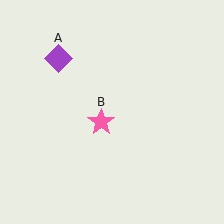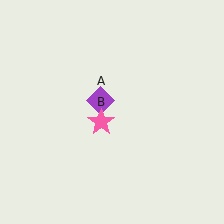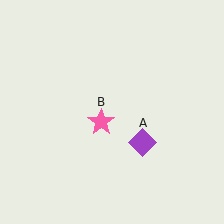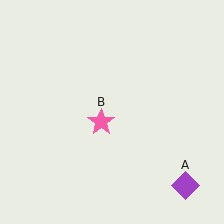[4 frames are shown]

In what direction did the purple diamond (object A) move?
The purple diamond (object A) moved down and to the right.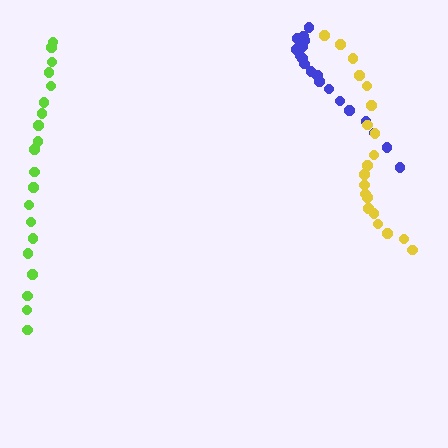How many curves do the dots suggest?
There are 3 distinct paths.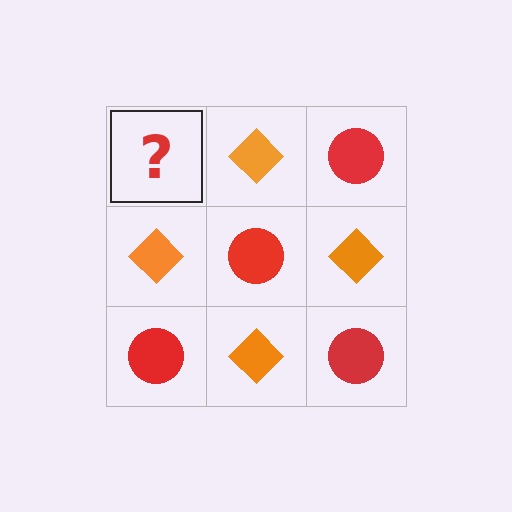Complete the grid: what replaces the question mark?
The question mark should be replaced with a red circle.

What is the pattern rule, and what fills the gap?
The rule is that it alternates red circle and orange diamond in a checkerboard pattern. The gap should be filled with a red circle.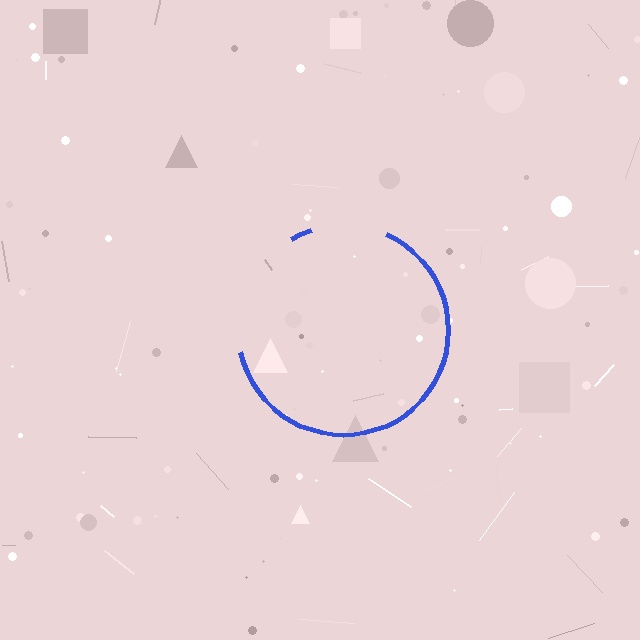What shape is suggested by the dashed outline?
The dashed outline suggests a circle.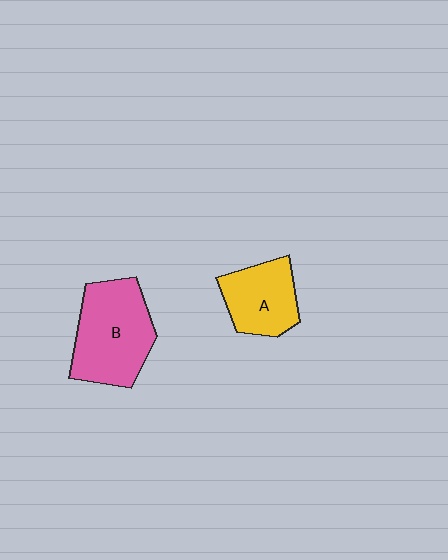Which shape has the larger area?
Shape B (pink).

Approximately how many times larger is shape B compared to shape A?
Approximately 1.5 times.